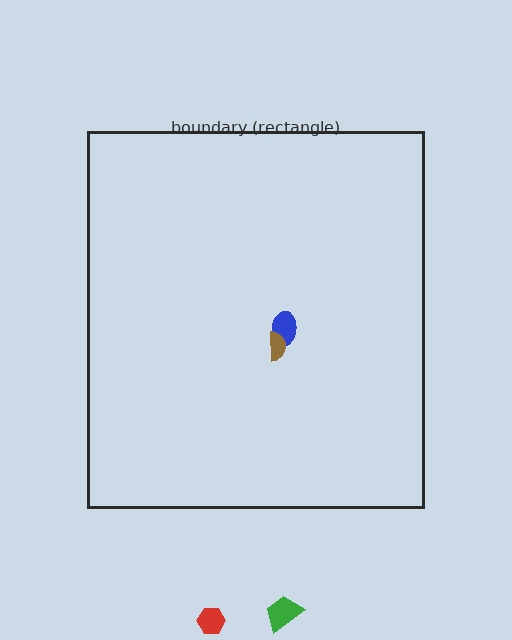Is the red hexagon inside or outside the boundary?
Outside.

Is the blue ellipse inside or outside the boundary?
Inside.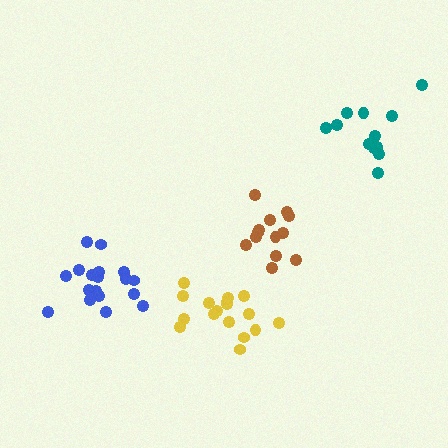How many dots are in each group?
Group 1: 18 dots, Group 2: 13 dots, Group 3: 17 dots, Group 4: 13 dots (61 total).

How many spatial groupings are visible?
There are 4 spatial groupings.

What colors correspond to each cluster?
The clusters are colored: blue, brown, yellow, teal.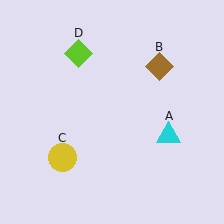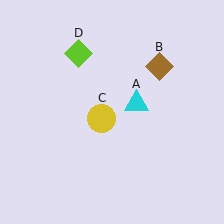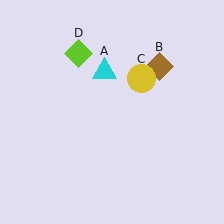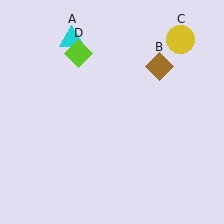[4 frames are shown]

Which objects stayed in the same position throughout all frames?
Brown diamond (object B) and lime diamond (object D) remained stationary.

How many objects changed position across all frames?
2 objects changed position: cyan triangle (object A), yellow circle (object C).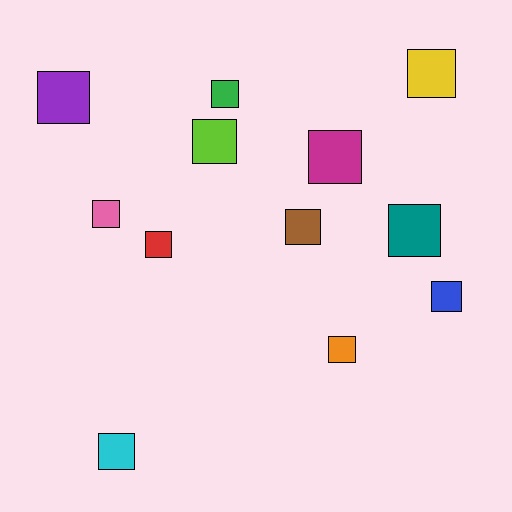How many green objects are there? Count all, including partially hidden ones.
There is 1 green object.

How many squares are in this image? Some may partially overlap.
There are 12 squares.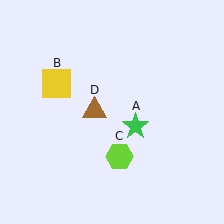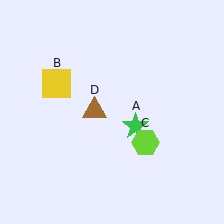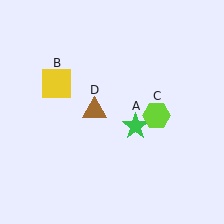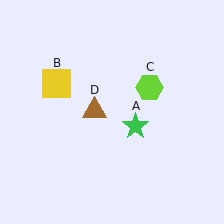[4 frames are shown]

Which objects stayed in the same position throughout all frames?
Green star (object A) and yellow square (object B) and brown triangle (object D) remained stationary.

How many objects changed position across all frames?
1 object changed position: lime hexagon (object C).